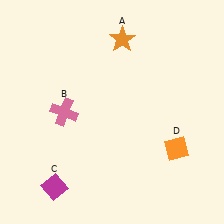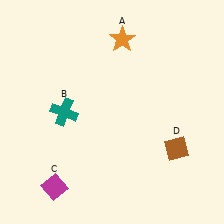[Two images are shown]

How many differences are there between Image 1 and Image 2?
There are 2 differences between the two images.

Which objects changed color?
B changed from pink to teal. D changed from orange to brown.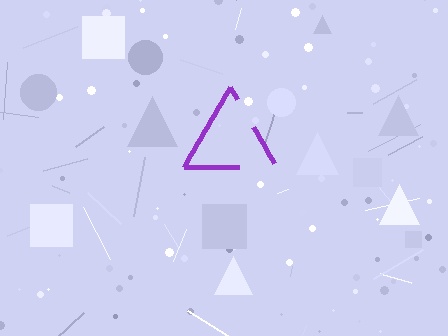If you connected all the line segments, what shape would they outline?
They would outline a triangle.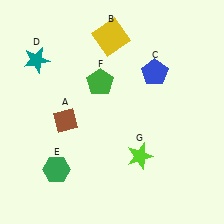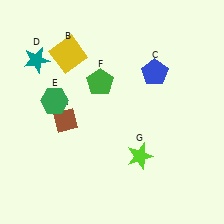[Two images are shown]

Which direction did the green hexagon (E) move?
The green hexagon (E) moved up.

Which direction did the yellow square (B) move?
The yellow square (B) moved left.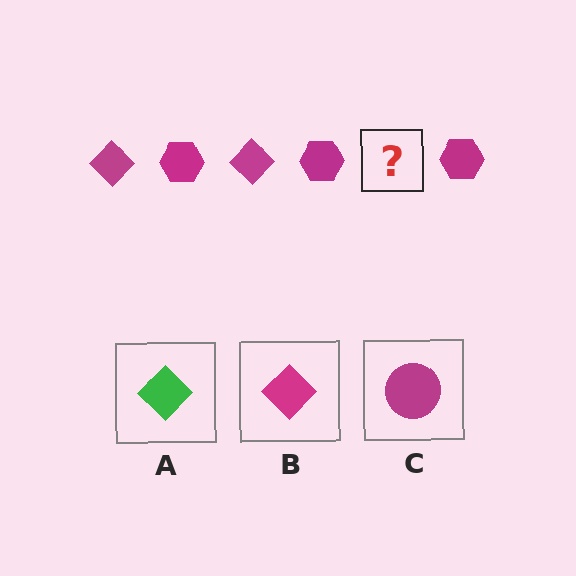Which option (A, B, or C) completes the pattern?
B.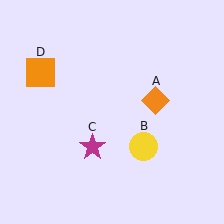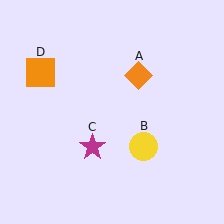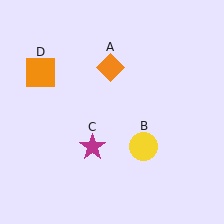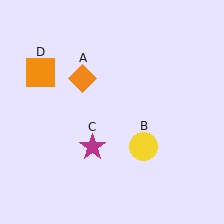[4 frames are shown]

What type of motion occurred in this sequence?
The orange diamond (object A) rotated counterclockwise around the center of the scene.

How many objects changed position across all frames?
1 object changed position: orange diamond (object A).